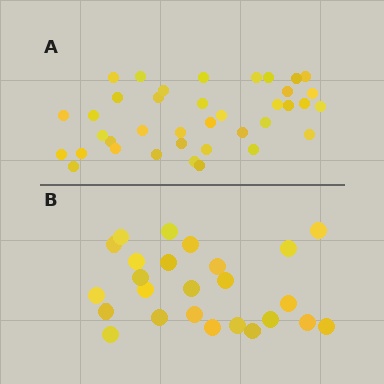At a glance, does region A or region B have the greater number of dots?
Region A (the top region) has more dots.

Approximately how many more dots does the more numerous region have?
Region A has approximately 15 more dots than region B.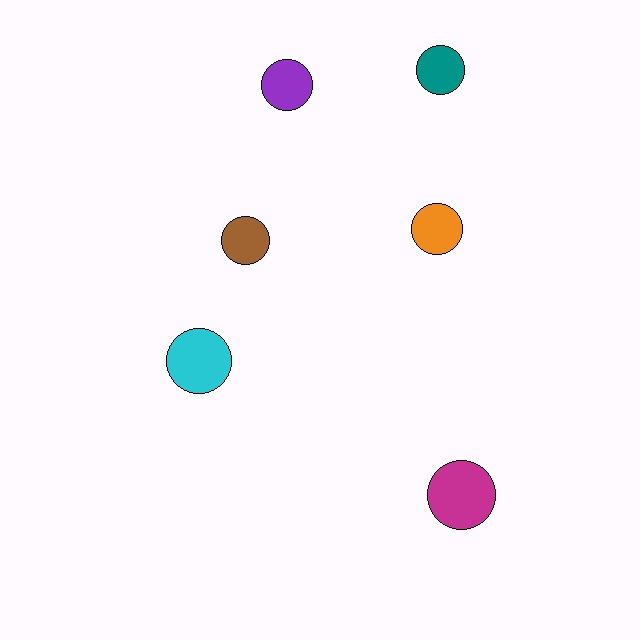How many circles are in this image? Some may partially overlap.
There are 6 circles.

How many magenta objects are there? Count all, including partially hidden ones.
There is 1 magenta object.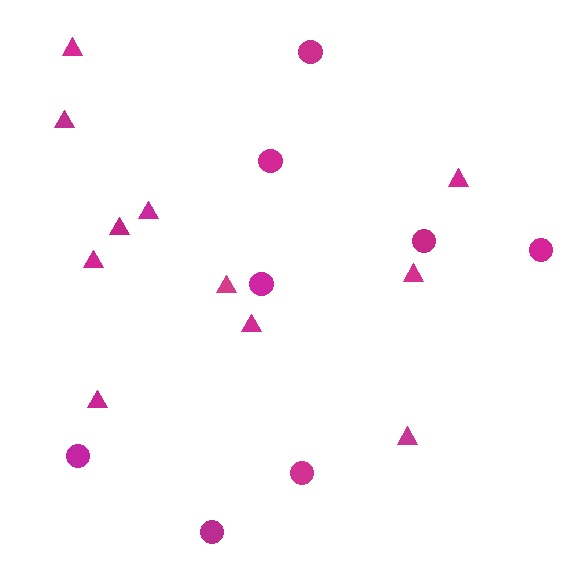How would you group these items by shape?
There are 2 groups: one group of circles (8) and one group of triangles (11).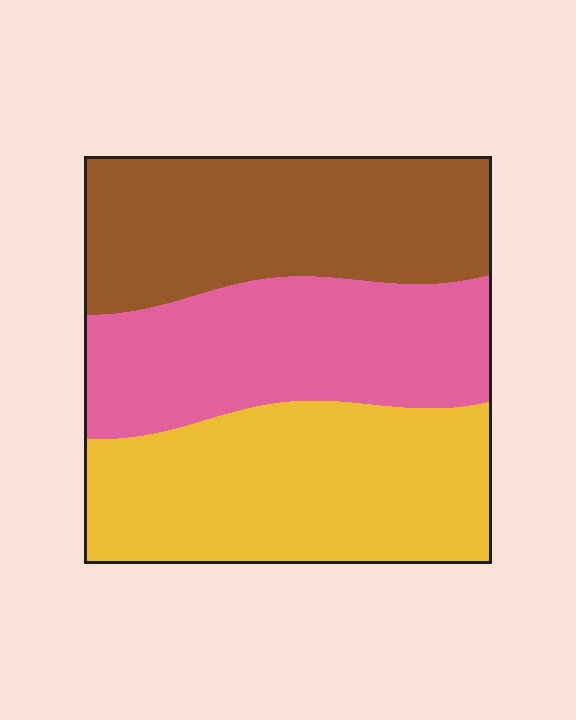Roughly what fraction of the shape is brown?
Brown takes up about one third (1/3) of the shape.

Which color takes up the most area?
Yellow, at roughly 35%.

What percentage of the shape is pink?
Pink takes up about one third (1/3) of the shape.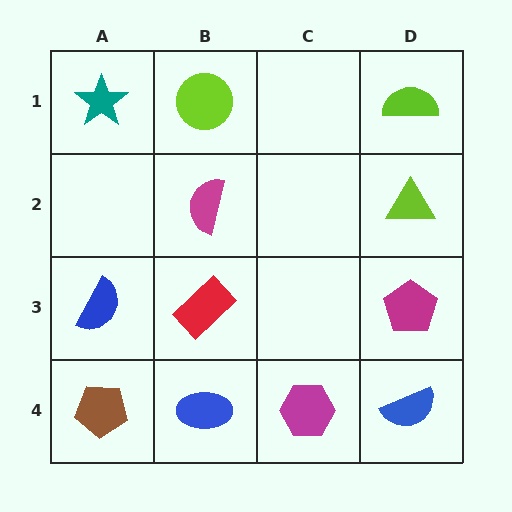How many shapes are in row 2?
2 shapes.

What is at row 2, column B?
A magenta semicircle.